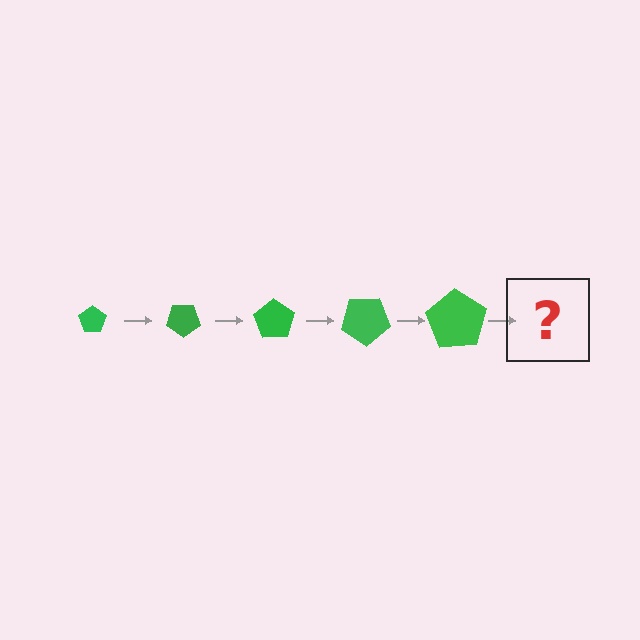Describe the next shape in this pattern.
It should be a pentagon, larger than the previous one and rotated 175 degrees from the start.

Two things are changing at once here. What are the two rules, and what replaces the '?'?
The two rules are that the pentagon grows larger each step and it rotates 35 degrees each step. The '?' should be a pentagon, larger than the previous one and rotated 175 degrees from the start.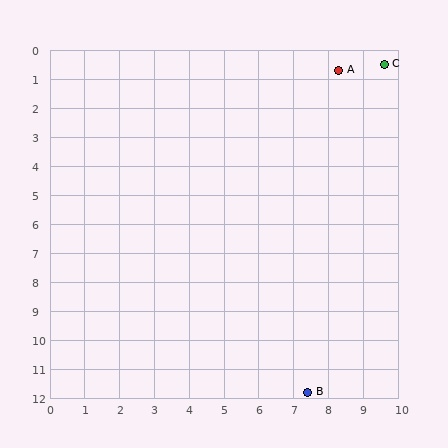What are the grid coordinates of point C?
Point C is at approximately (9.6, 0.5).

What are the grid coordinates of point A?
Point A is at approximately (8.3, 0.7).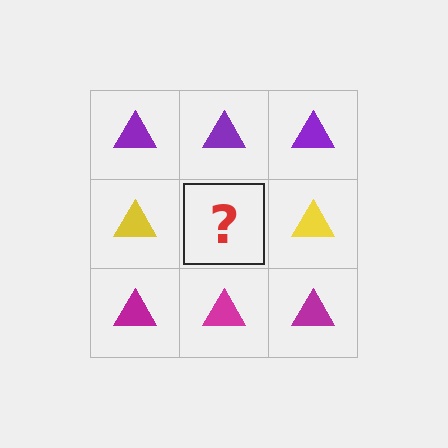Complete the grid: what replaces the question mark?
The question mark should be replaced with a yellow triangle.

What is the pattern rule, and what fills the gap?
The rule is that each row has a consistent color. The gap should be filled with a yellow triangle.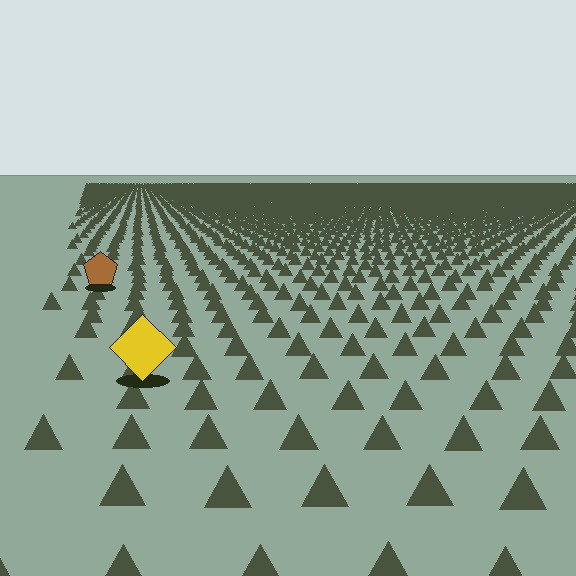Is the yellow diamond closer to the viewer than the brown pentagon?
Yes. The yellow diamond is closer — you can tell from the texture gradient: the ground texture is coarser near it.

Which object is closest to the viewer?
The yellow diamond is closest. The texture marks near it are larger and more spread out.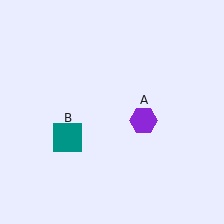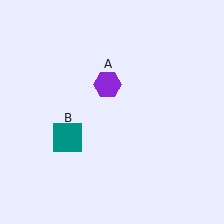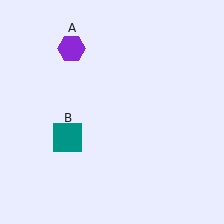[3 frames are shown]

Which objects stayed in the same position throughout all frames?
Teal square (object B) remained stationary.